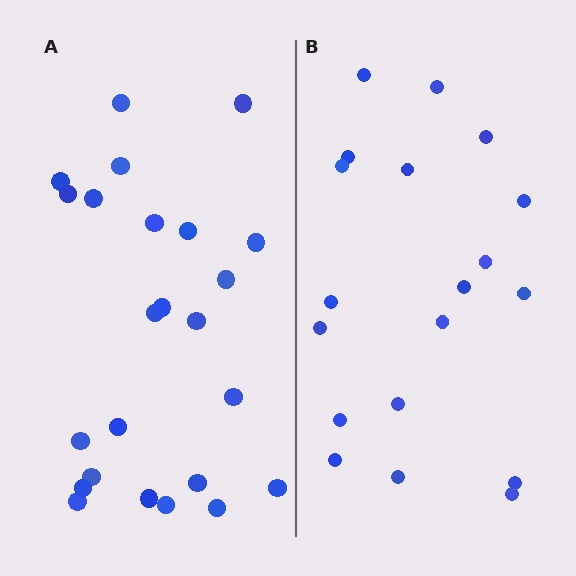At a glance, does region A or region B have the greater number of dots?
Region A (the left region) has more dots.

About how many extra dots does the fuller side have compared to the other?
Region A has about 5 more dots than region B.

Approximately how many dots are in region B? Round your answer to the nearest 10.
About 20 dots. (The exact count is 19, which rounds to 20.)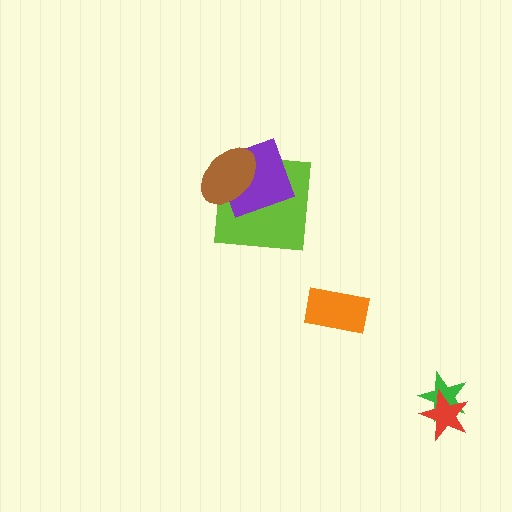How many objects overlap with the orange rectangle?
0 objects overlap with the orange rectangle.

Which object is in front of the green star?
The red star is in front of the green star.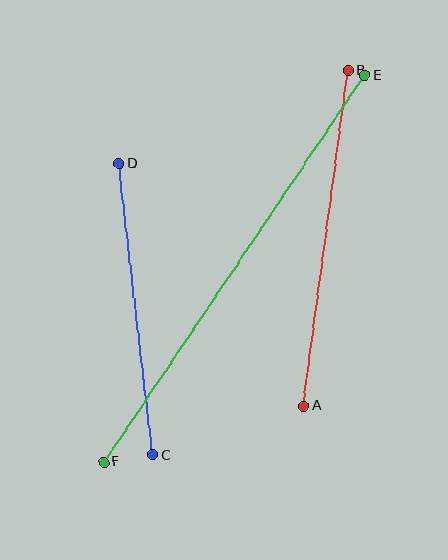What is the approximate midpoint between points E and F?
The midpoint is at approximately (234, 269) pixels.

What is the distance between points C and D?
The distance is approximately 293 pixels.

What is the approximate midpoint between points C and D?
The midpoint is at approximately (136, 309) pixels.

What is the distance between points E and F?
The distance is approximately 466 pixels.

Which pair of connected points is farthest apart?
Points E and F are farthest apart.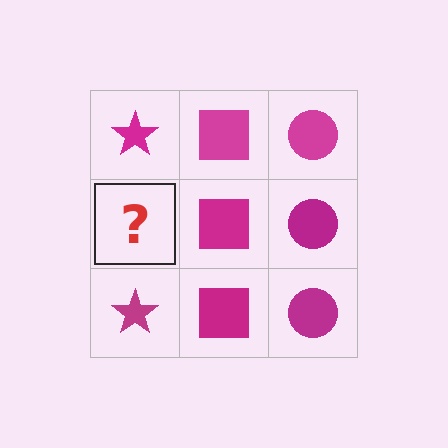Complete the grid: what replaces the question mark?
The question mark should be replaced with a magenta star.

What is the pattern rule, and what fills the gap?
The rule is that each column has a consistent shape. The gap should be filled with a magenta star.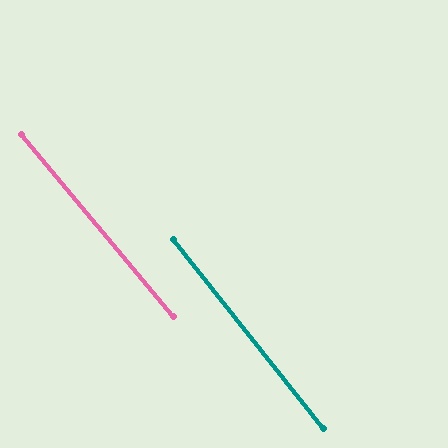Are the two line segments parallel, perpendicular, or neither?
Parallel — their directions differ by only 1.4°.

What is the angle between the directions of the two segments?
Approximately 1 degree.